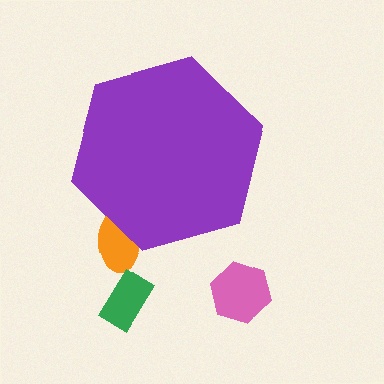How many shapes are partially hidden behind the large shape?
1 shape is partially hidden.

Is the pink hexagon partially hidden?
No, the pink hexagon is fully visible.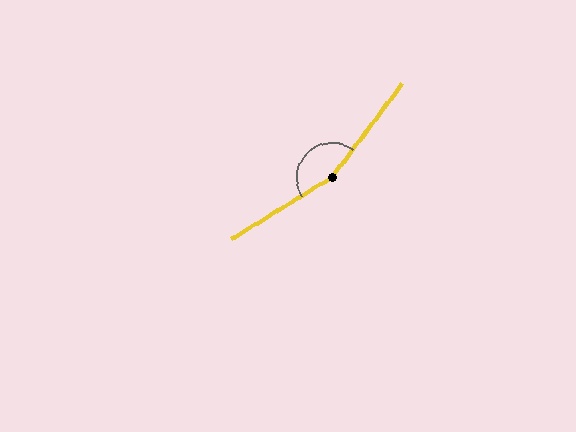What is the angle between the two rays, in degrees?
Approximately 158 degrees.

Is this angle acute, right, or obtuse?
It is obtuse.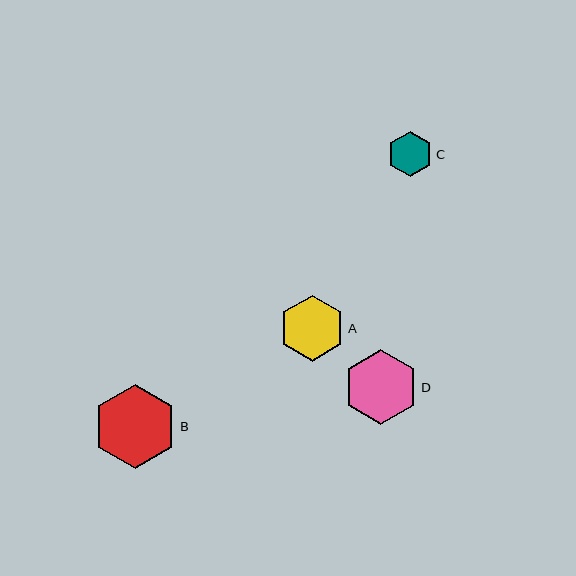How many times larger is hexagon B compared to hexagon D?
Hexagon B is approximately 1.1 times the size of hexagon D.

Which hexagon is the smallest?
Hexagon C is the smallest with a size of approximately 45 pixels.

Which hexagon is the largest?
Hexagon B is the largest with a size of approximately 84 pixels.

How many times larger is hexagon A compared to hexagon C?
Hexagon A is approximately 1.5 times the size of hexagon C.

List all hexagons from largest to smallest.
From largest to smallest: B, D, A, C.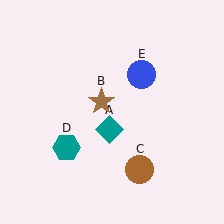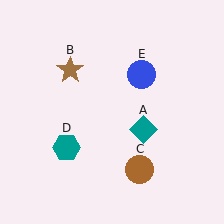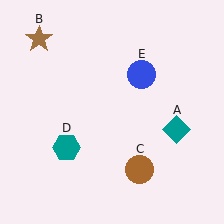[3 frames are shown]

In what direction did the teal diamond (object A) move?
The teal diamond (object A) moved right.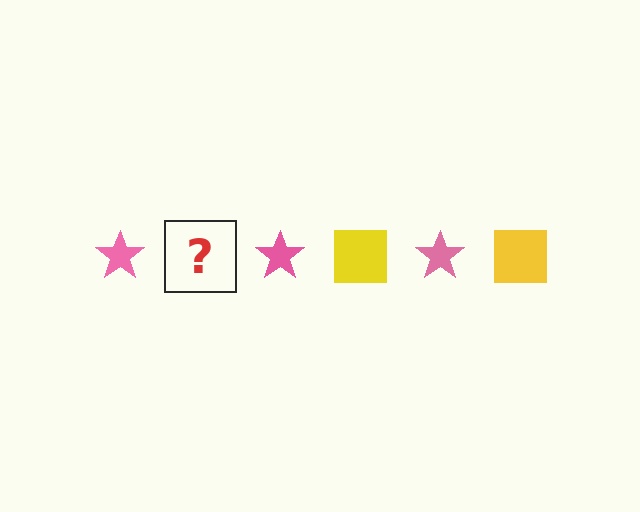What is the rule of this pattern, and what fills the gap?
The rule is that the pattern alternates between pink star and yellow square. The gap should be filled with a yellow square.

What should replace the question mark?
The question mark should be replaced with a yellow square.